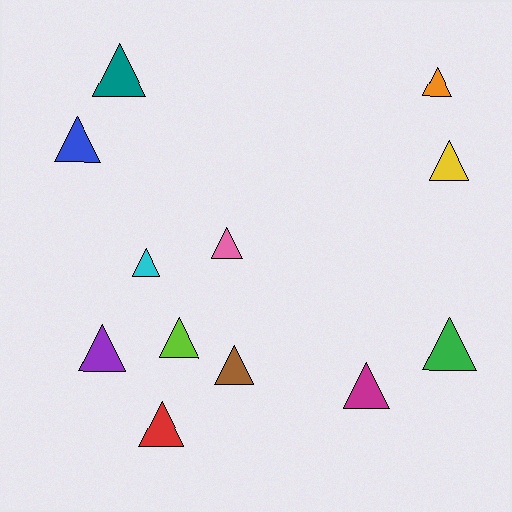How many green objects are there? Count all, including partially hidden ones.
There is 1 green object.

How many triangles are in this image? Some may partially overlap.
There are 12 triangles.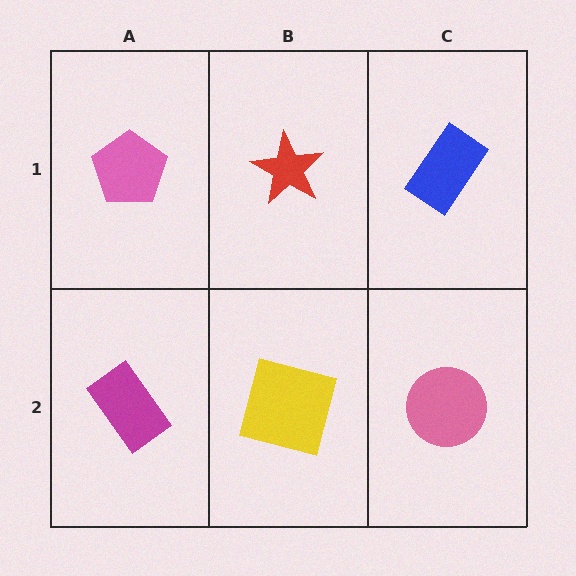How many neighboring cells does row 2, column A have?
2.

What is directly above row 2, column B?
A red star.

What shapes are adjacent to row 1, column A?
A magenta rectangle (row 2, column A), a red star (row 1, column B).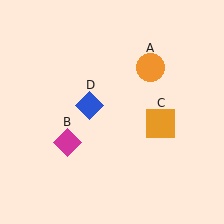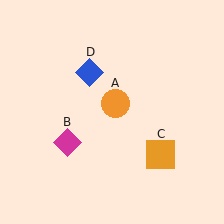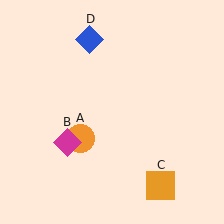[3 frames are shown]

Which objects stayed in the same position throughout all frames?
Magenta diamond (object B) remained stationary.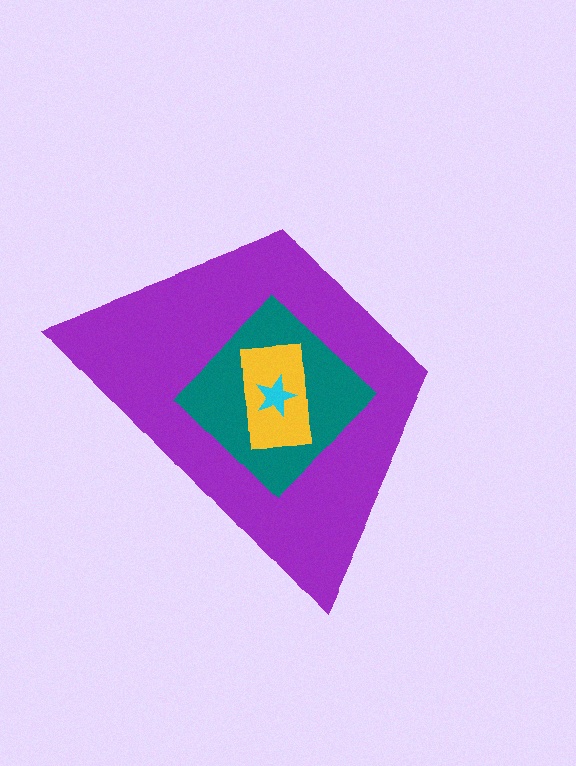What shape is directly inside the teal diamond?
The yellow rectangle.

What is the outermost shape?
The purple trapezoid.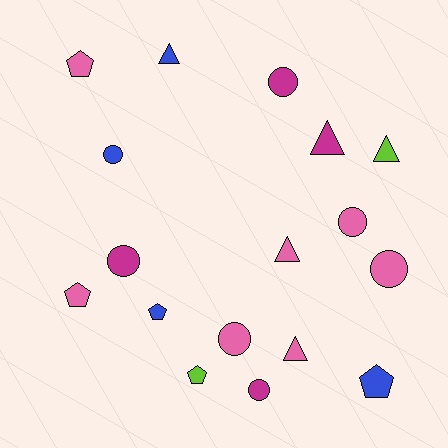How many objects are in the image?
There are 17 objects.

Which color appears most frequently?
Pink, with 7 objects.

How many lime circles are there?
There are no lime circles.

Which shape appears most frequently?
Circle, with 7 objects.